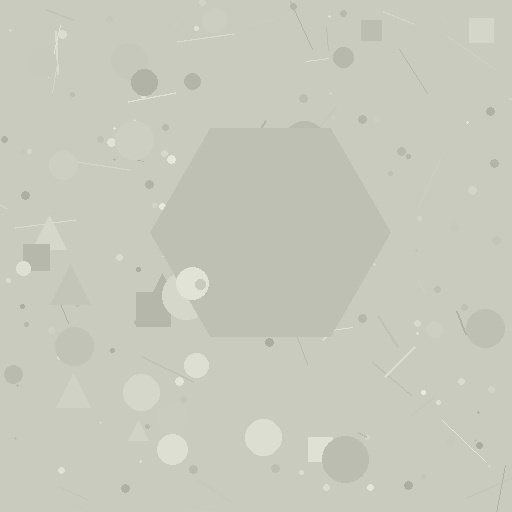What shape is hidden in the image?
A hexagon is hidden in the image.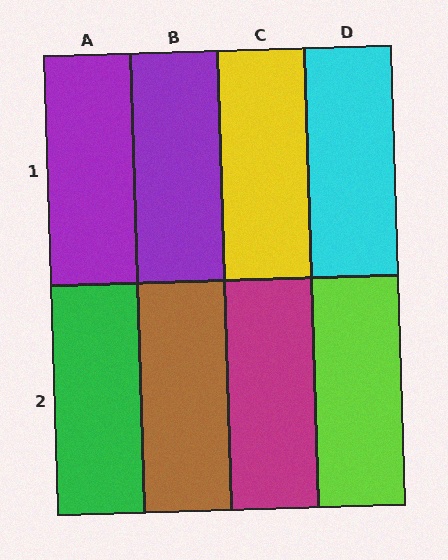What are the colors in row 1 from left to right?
Purple, purple, yellow, cyan.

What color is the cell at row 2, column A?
Green.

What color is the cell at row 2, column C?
Magenta.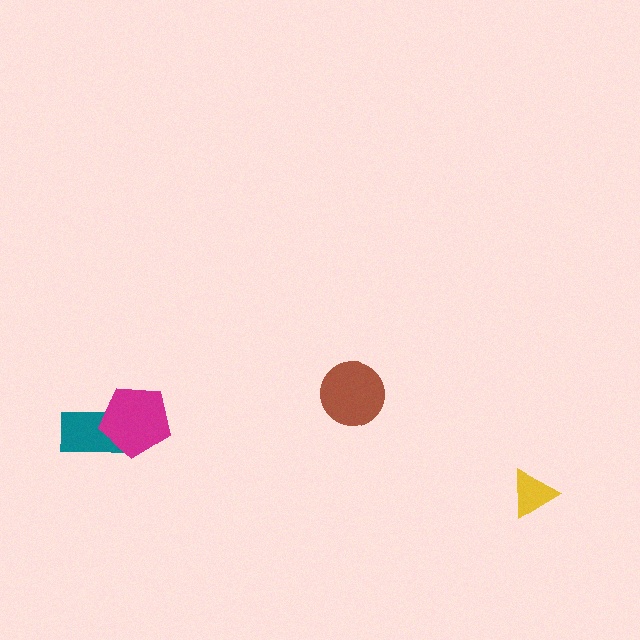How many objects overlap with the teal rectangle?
1 object overlaps with the teal rectangle.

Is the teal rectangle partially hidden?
Yes, it is partially covered by another shape.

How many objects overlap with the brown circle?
0 objects overlap with the brown circle.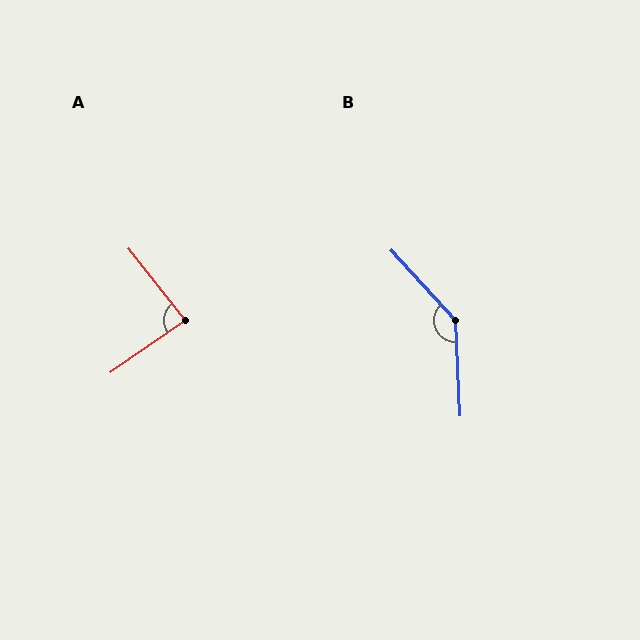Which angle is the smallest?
A, at approximately 87 degrees.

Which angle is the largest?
B, at approximately 140 degrees.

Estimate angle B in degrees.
Approximately 140 degrees.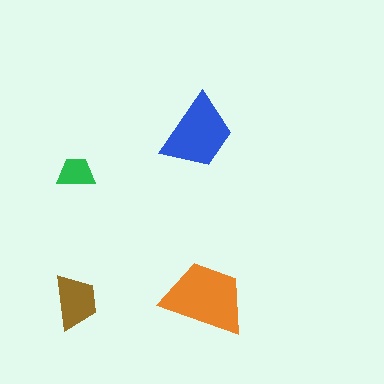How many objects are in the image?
There are 4 objects in the image.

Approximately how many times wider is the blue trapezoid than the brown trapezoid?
About 1.5 times wider.